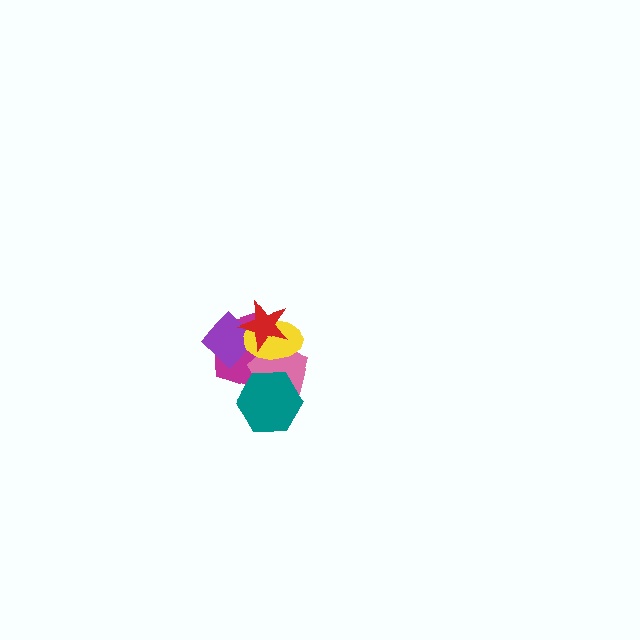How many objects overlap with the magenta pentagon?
5 objects overlap with the magenta pentagon.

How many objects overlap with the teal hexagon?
2 objects overlap with the teal hexagon.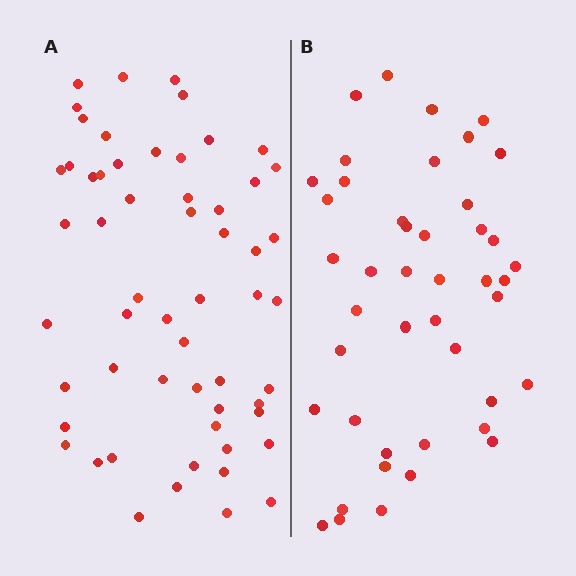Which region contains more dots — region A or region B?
Region A (the left region) has more dots.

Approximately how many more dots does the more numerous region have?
Region A has approximately 15 more dots than region B.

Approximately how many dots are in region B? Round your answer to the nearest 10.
About 40 dots. (The exact count is 44, which rounds to 40.)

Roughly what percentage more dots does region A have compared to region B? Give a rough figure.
About 30% more.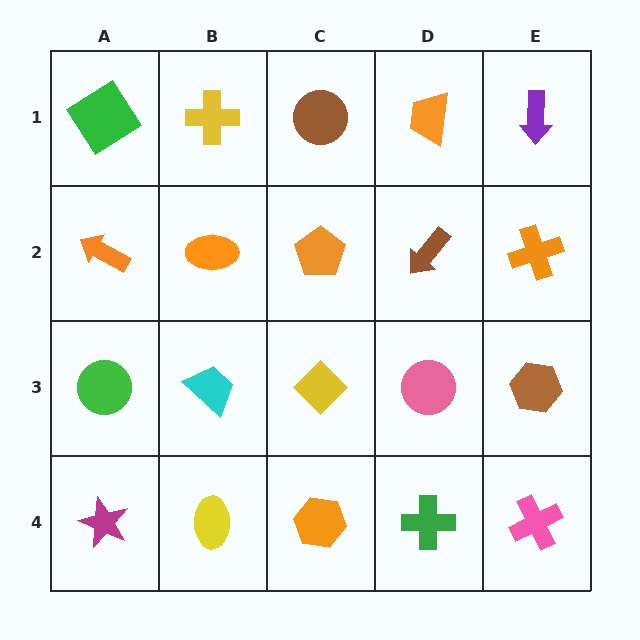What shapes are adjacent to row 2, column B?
A yellow cross (row 1, column B), a cyan trapezoid (row 3, column B), an orange arrow (row 2, column A), an orange pentagon (row 2, column C).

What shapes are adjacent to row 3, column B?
An orange ellipse (row 2, column B), a yellow ellipse (row 4, column B), a green circle (row 3, column A), a yellow diamond (row 3, column C).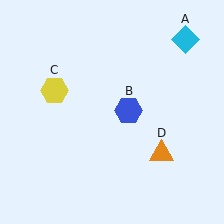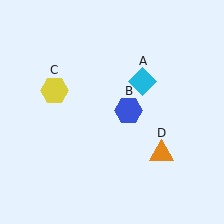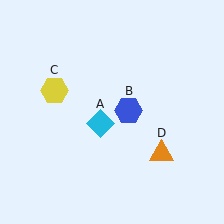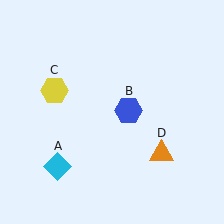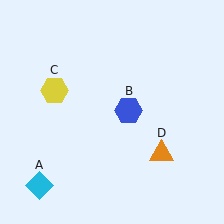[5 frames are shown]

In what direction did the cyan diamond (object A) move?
The cyan diamond (object A) moved down and to the left.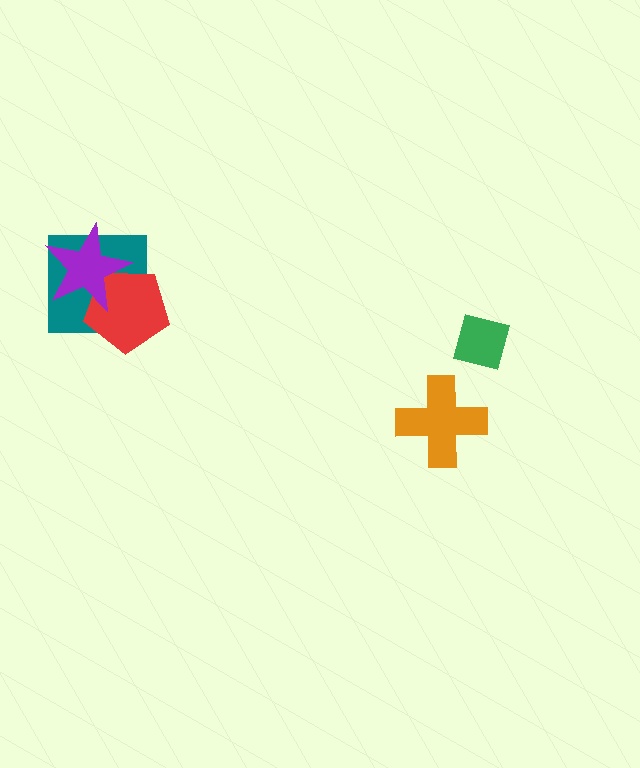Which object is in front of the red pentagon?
The purple star is in front of the red pentagon.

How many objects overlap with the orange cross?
0 objects overlap with the orange cross.